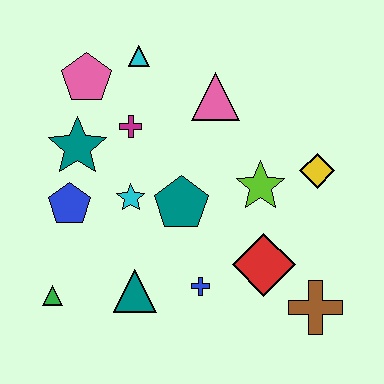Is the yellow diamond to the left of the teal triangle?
No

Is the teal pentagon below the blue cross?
No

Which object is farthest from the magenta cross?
The brown cross is farthest from the magenta cross.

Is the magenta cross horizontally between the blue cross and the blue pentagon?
Yes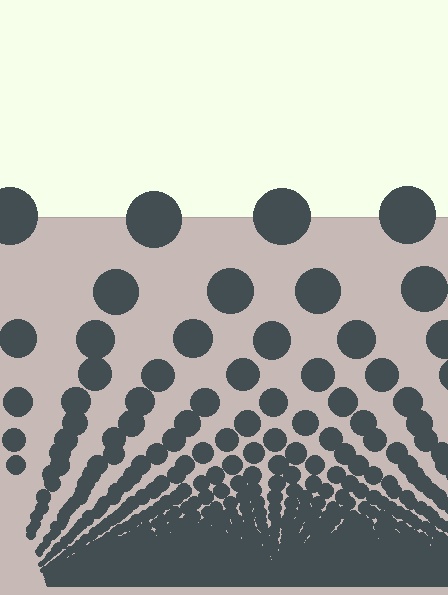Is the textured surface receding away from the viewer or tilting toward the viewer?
The surface appears to tilt toward the viewer. Texture elements get larger and sparser toward the top.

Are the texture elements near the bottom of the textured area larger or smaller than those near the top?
Smaller. The gradient is inverted — elements near the bottom are smaller and denser.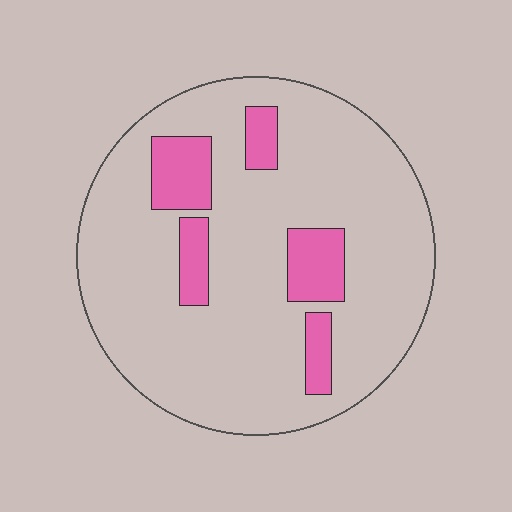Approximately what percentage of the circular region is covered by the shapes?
Approximately 15%.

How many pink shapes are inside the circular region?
5.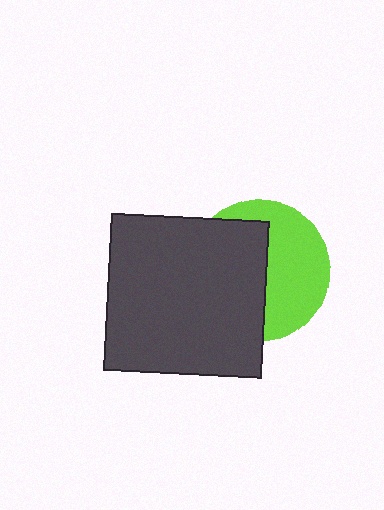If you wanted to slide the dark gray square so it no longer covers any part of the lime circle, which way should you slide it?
Slide it left — that is the most direct way to separate the two shapes.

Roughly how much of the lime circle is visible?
About half of it is visible (roughly 49%).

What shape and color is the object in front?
The object in front is a dark gray square.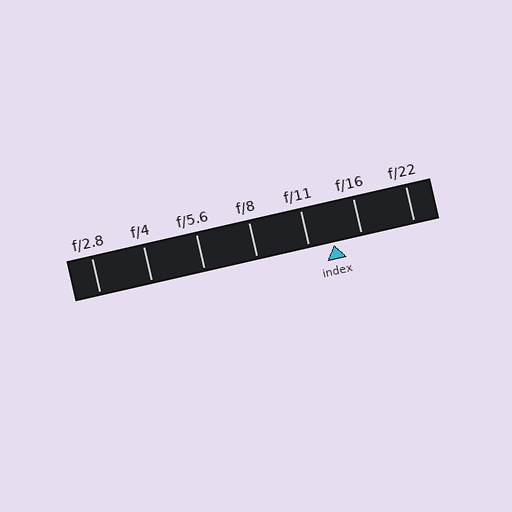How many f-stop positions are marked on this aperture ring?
There are 7 f-stop positions marked.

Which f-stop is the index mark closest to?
The index mark is closest to f/11.